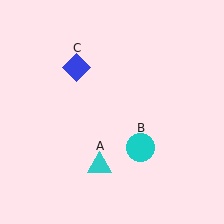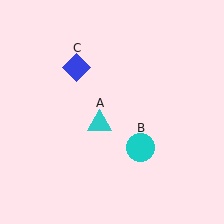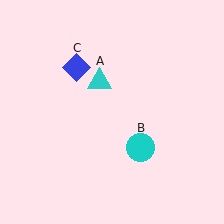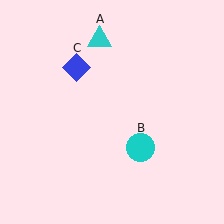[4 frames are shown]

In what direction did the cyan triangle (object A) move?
The cyan triangle (object A) moved up.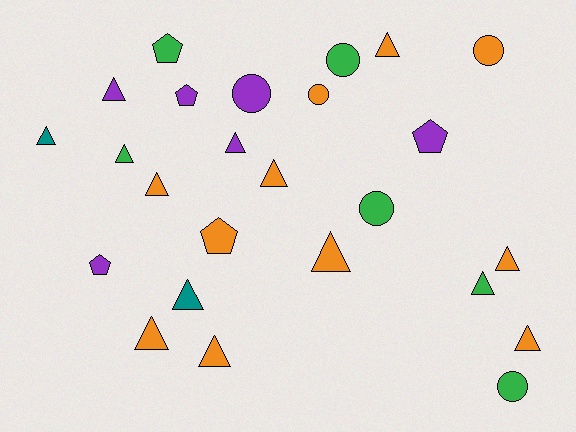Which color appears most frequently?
Orange, with 11 objects.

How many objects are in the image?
There are 25 objects.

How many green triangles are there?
There are 2 green triangles.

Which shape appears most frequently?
Triangle, with 14 objects.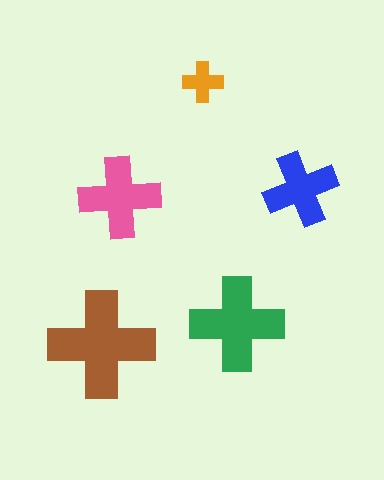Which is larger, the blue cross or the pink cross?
The pink one.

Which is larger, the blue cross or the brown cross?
The brown one.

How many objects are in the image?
There are 5 objects in the image.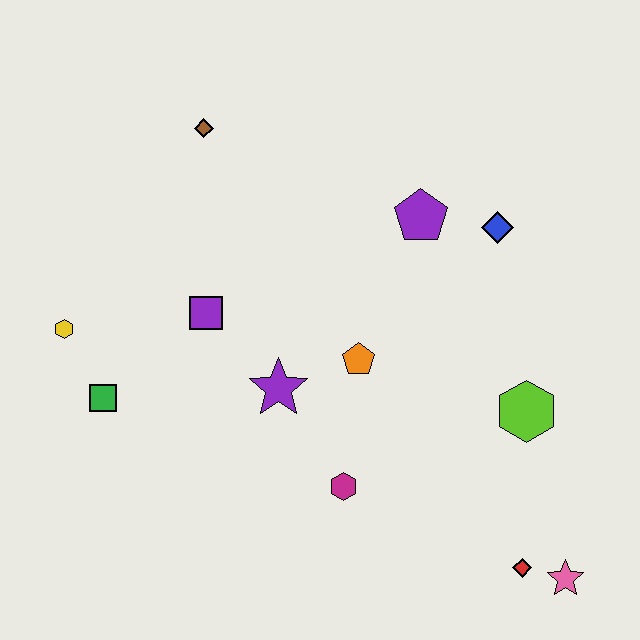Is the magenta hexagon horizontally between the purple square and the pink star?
Yes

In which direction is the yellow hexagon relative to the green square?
The yellow hexagon is above the green square.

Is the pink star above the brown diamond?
No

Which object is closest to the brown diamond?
The purple square is closest to the brown diamond.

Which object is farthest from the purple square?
The pink star is farthest from the purple square.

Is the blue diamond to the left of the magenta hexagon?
No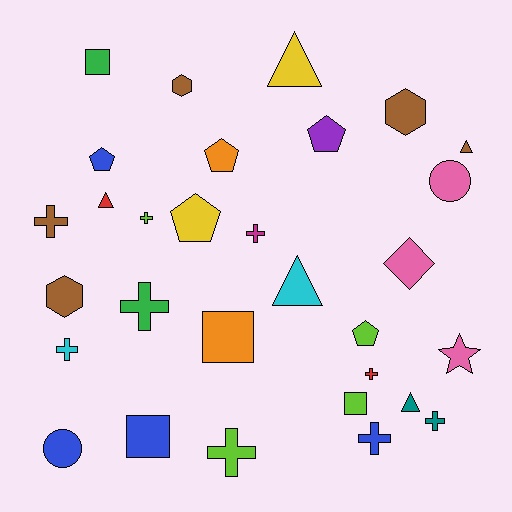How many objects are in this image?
There are 30 objects.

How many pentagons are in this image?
There are 5 pentagons.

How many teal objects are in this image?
There are 2 teal objects.